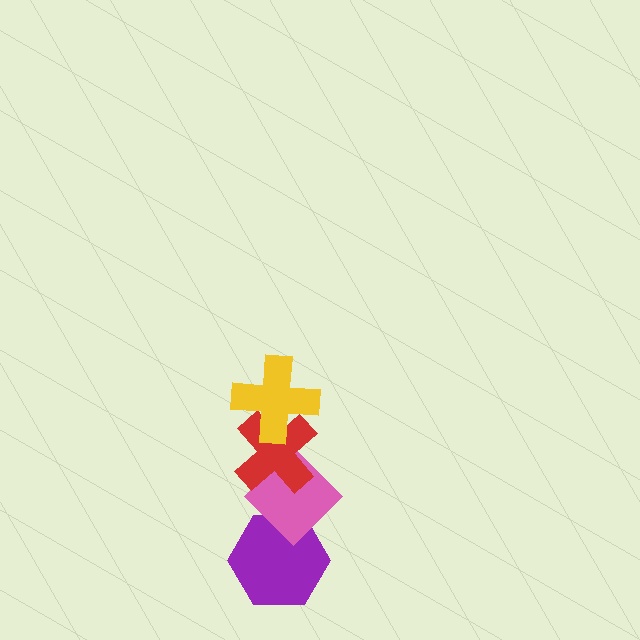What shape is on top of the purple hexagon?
The pink diamond is on top of the purple hexagon.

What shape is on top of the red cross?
The yellow cross is on top of the red cross.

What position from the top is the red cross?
The red cross is 2nd from the top.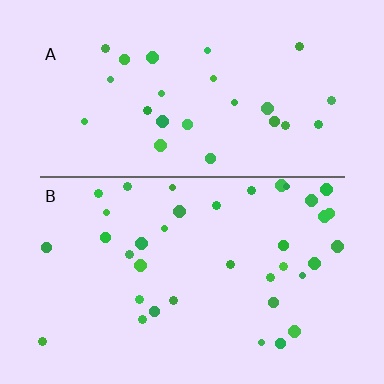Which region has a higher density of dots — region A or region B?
B (the bottom).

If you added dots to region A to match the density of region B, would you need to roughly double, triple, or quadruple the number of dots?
Approximately double.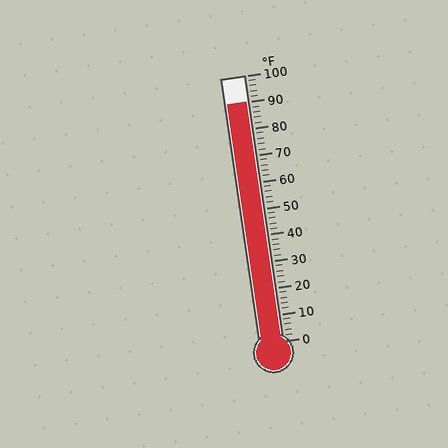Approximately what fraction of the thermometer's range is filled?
The thermometer is filled to approximately 90% of its range.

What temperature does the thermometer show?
The thermometer shows approximately 90°F.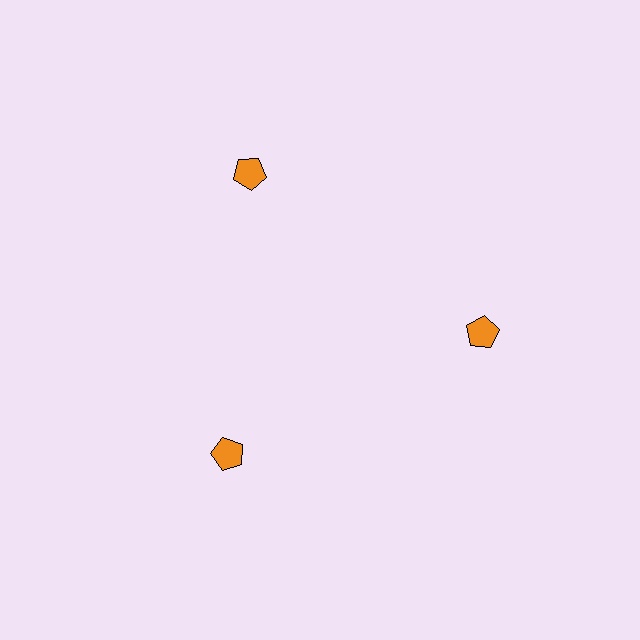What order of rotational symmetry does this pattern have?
This pattern has 3-fold rotational symmetry.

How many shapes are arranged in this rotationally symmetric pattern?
There are 3 shapes, arranged in 3 groups of 1.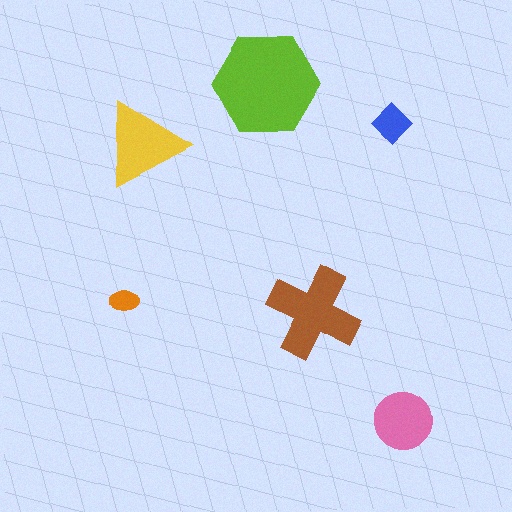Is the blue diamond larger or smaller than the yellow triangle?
Smaller.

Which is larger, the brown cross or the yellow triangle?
The brown cross.